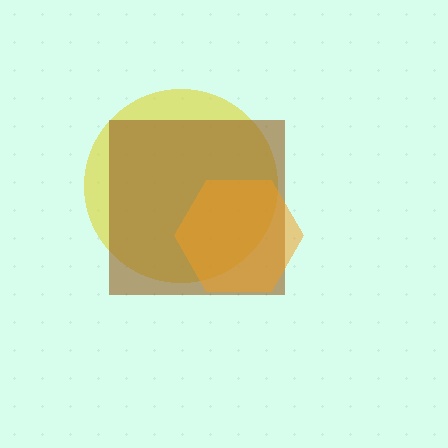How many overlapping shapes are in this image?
There are 3 overlapping shapes in the image.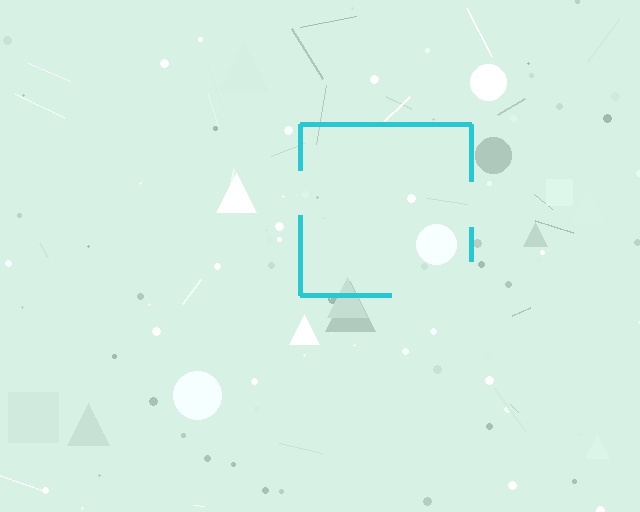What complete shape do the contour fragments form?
The contour fragments form a square.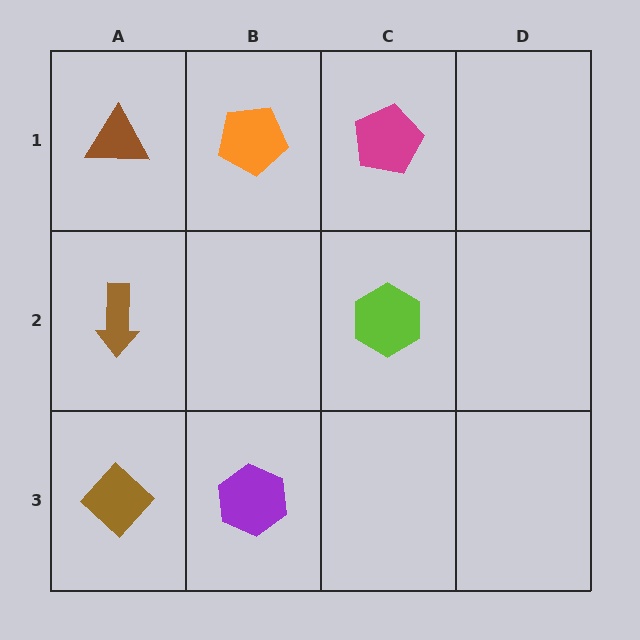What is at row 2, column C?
A lime hexagon.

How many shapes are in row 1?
3 shapes.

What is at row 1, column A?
A brown triangle.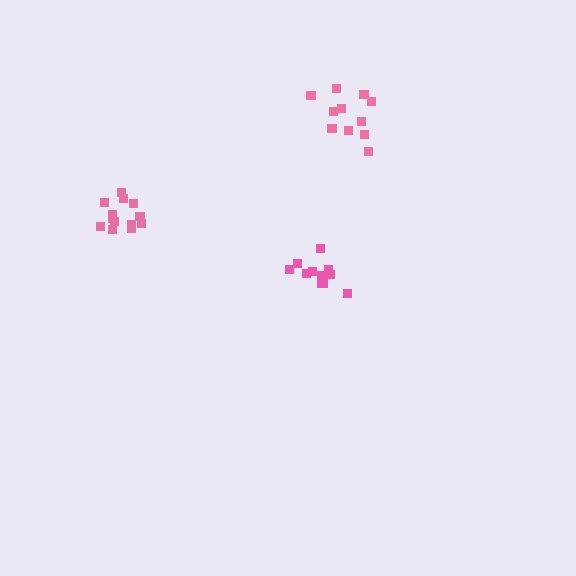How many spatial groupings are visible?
There are 3 spatial groupings.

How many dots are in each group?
Group 1: 11 dots, Group 2: 13 dots, Group 3: 11 dots (35 total).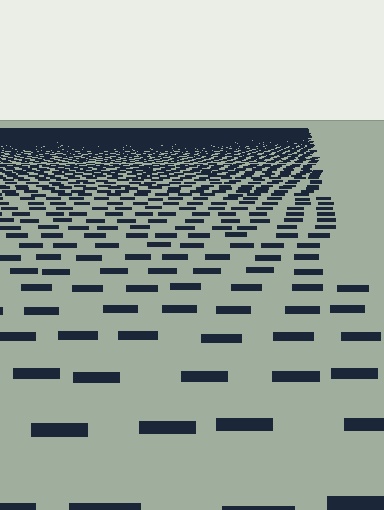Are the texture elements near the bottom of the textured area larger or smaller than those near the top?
Larger. Near the bottom, elements are closer to the viewer and appear at a bigger on-screen size.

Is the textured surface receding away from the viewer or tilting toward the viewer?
The surface is receding away from the viewer. Texture elements get smaller and denser toward the top.